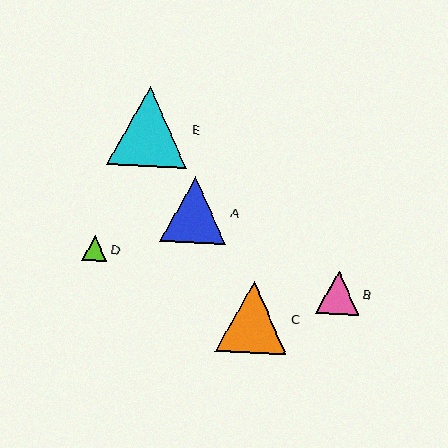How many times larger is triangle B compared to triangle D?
Triangle B is approximately 1.7 times the size of triangle D.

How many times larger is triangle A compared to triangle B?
Triangle A is approximately 1.5 times the size of triangle B.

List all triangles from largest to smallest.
From largest to smallest: E, C, A, B, D.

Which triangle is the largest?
Triangle E is the largest with a size of approximately 80 pixels.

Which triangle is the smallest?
Triangle D is the smallest with a size of approximately 25 pixels.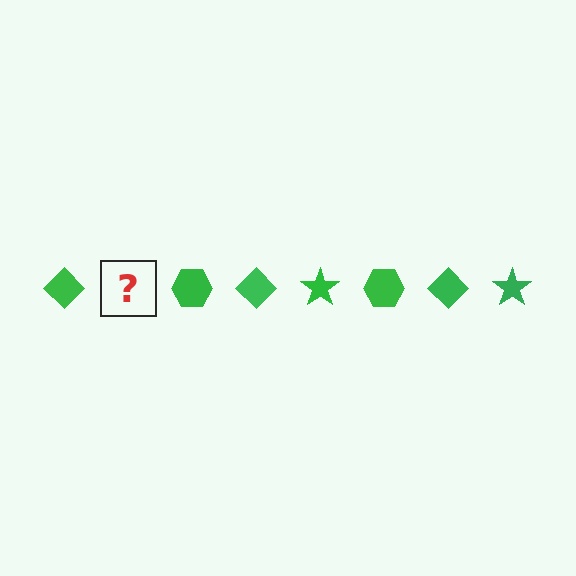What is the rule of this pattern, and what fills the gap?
The rule is that the pattern cycles through diamond, star, hexagon shapes in green. The gap should be filled with a green star.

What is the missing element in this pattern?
The missing element is a green star.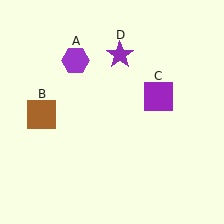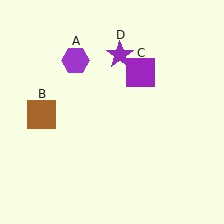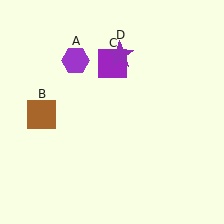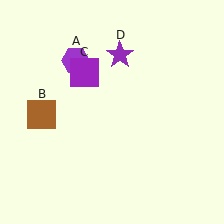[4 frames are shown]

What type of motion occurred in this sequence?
The purple square (object C) rotated counterclockwise around the center of the scene.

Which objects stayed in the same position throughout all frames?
Purple hexagon (object A) and brown square (object B) and purple star (object D) remained stationary.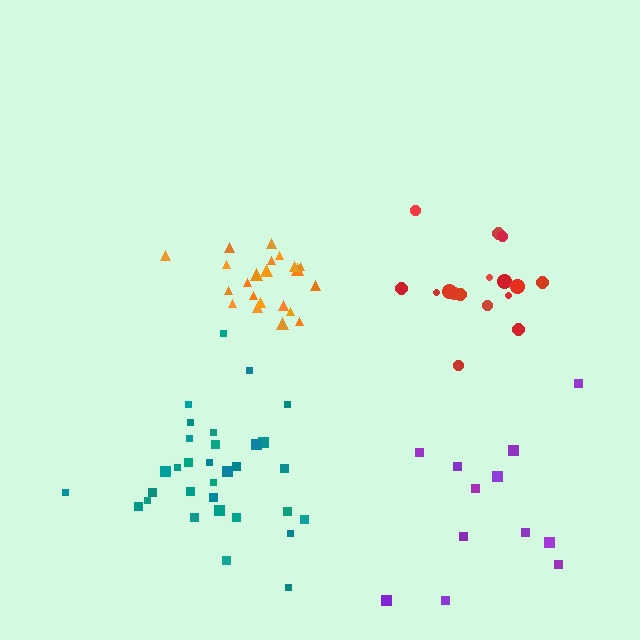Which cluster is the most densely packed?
Orange.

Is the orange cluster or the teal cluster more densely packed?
Orange.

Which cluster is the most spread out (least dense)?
Purple.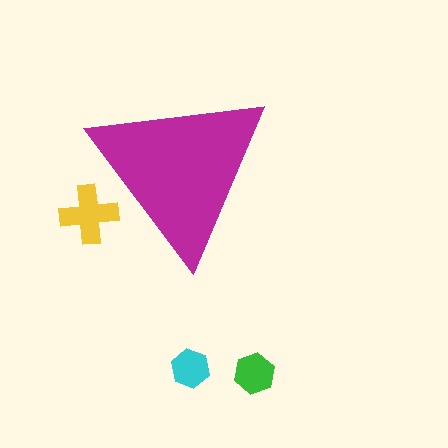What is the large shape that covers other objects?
A magenta triangle.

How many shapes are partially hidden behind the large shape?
1 shape is partially hidden.